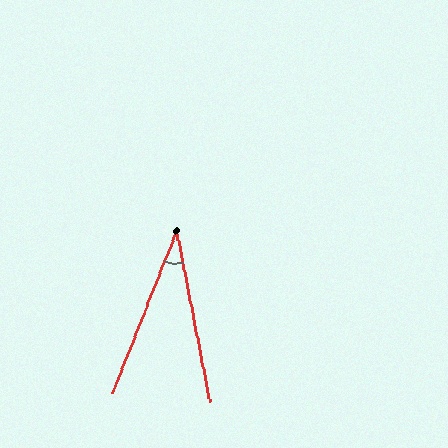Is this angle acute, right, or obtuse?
It is acute.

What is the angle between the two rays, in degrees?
Approximately 33 degrees.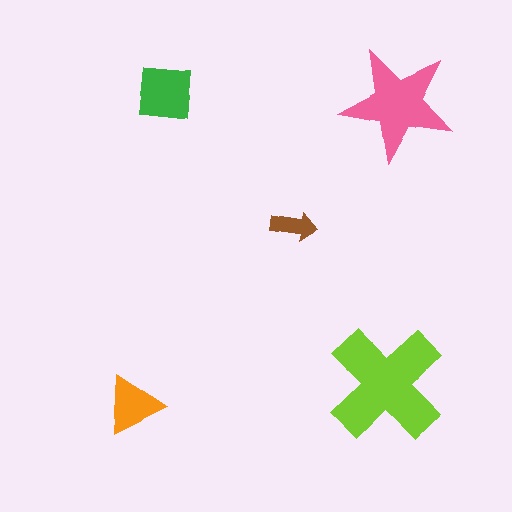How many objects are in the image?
There are 5 objects in the image.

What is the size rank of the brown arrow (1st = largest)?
5th.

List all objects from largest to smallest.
The lime cross, the pink star, the green square, the orange triangle, the brown arrow.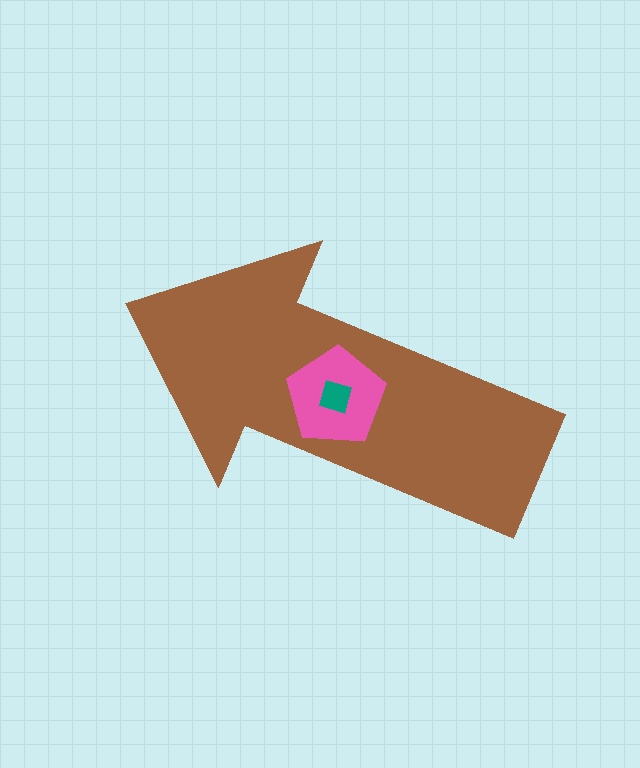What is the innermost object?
The teal square.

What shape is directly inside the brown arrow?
The pink pentagon.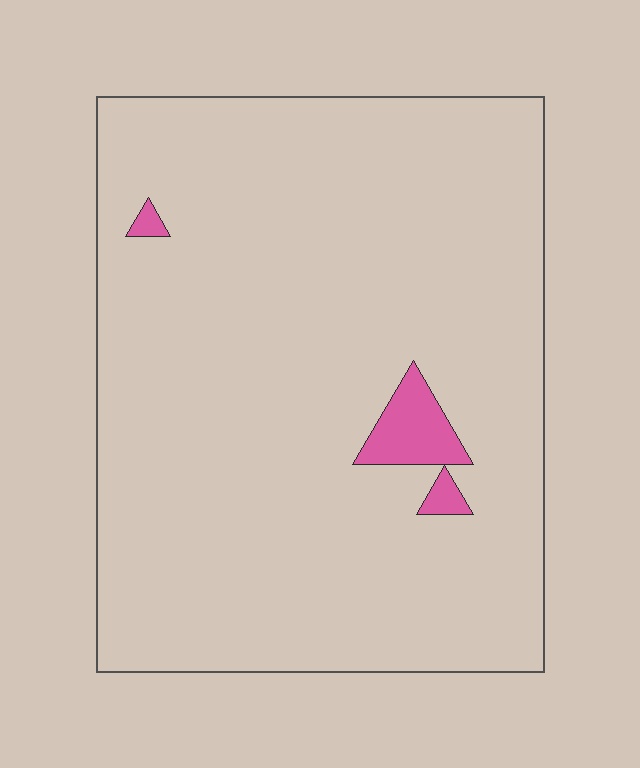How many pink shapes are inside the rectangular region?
3.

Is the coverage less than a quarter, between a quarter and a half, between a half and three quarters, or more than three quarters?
Less than a quarter.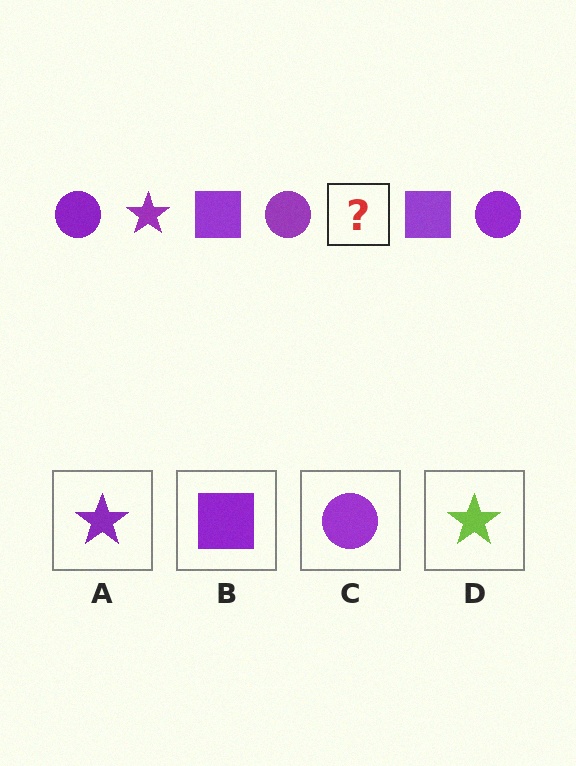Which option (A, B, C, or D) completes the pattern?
A.